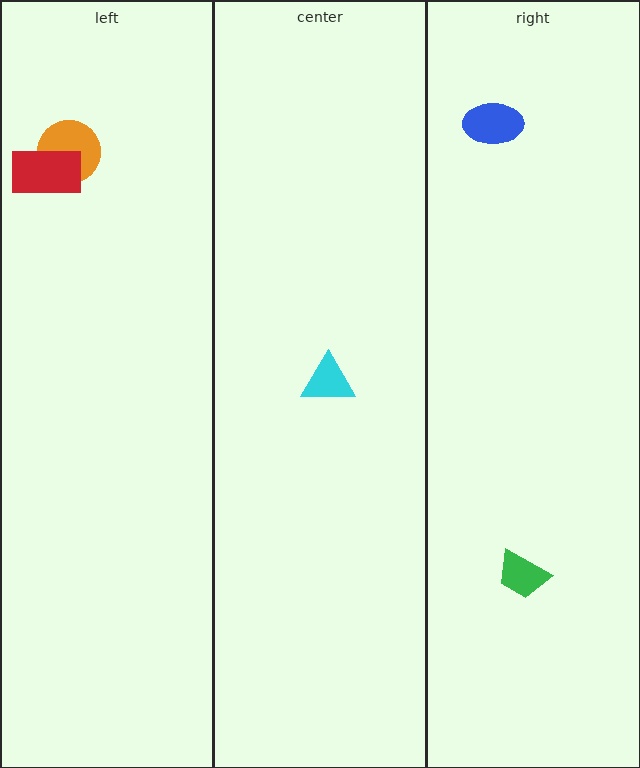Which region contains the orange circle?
The left region.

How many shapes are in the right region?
2.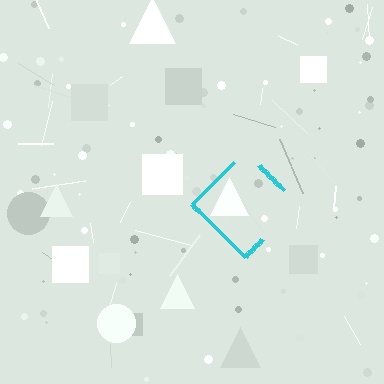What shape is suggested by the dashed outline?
The dashed outline suggests a diamond.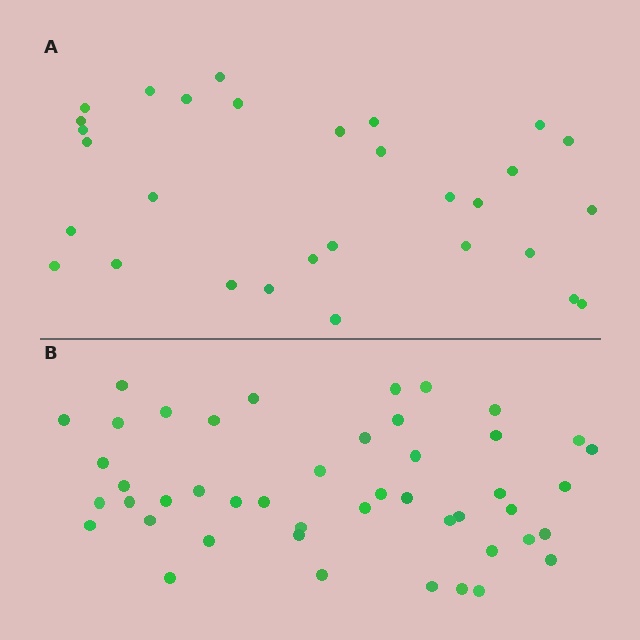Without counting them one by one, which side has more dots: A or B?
Region B (the bottom region) has more dots.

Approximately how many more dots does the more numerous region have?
Region B has approximately 15 more dots than region A.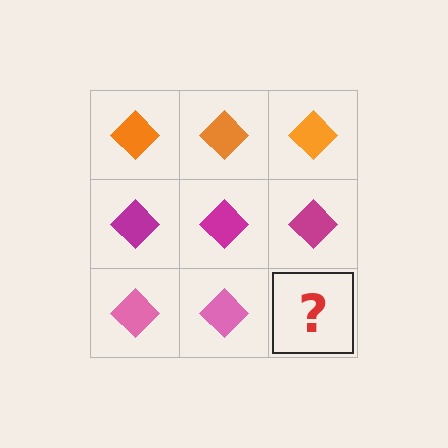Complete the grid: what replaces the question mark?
The question mark should be replaced with a pink diamond.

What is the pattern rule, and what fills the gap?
The rule is that each row has a consistent color. The gap should be filled with a pink diamond.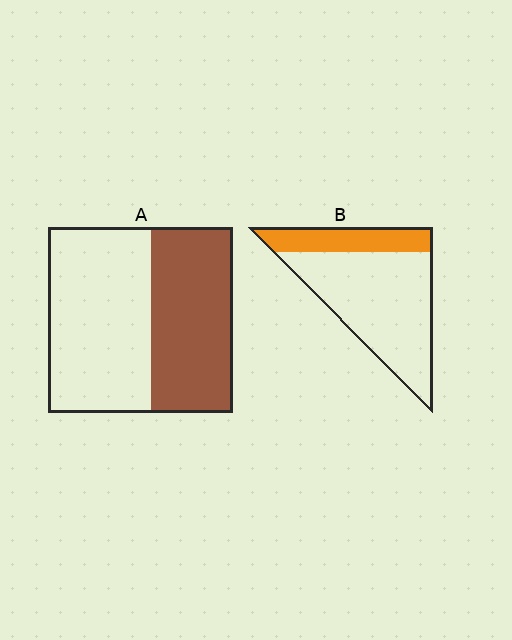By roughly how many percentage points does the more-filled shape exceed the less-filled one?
By roughly 20 percentage points (A over B).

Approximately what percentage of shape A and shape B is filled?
A is approximately 45% and B is approximately 25%.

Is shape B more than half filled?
No.